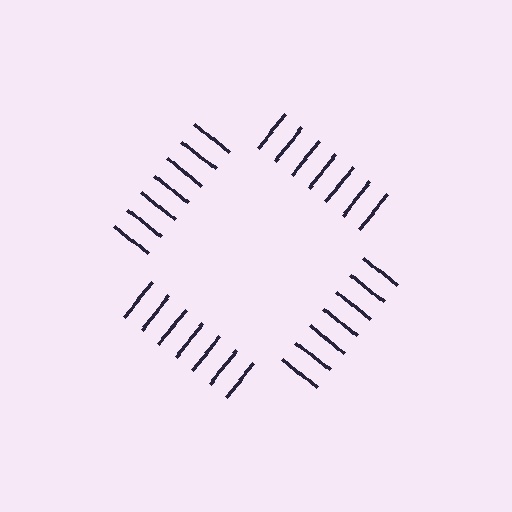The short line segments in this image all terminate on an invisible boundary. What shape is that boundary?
An illusory square — the line segments terminate on its edges but no continuous stroke is drawn.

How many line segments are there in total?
28 — 7 along each of the 4 edges.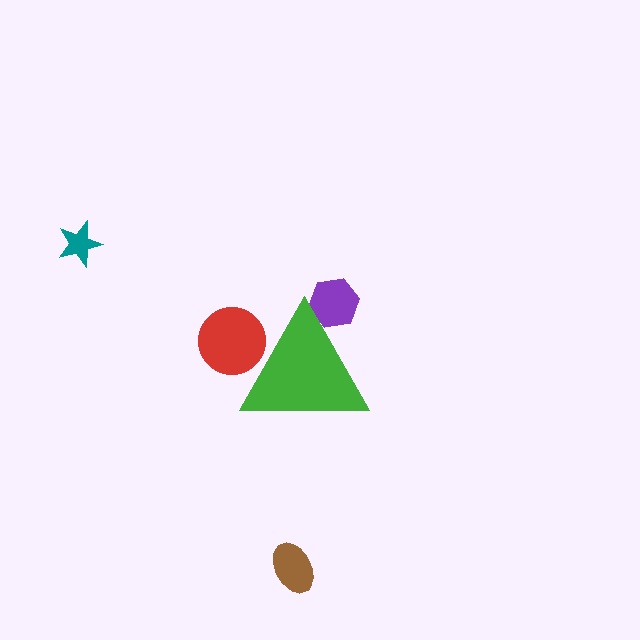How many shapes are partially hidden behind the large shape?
2 shapes are partially hidden.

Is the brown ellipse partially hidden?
No, the brown ellipse is fully visible.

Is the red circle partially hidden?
Yes, the red circle is partially hidden behind the green triangle.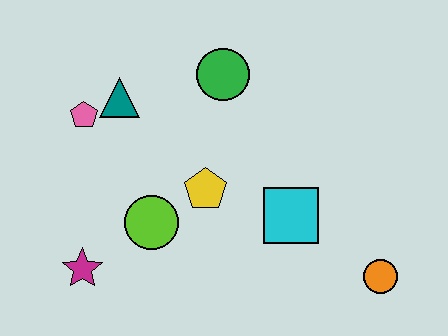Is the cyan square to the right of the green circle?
Yes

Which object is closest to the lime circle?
The yellow pentagon is closest to the lime circle.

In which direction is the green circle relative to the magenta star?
The green circle is above the magenta star.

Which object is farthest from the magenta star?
The orange circle is farthest from the magenta star.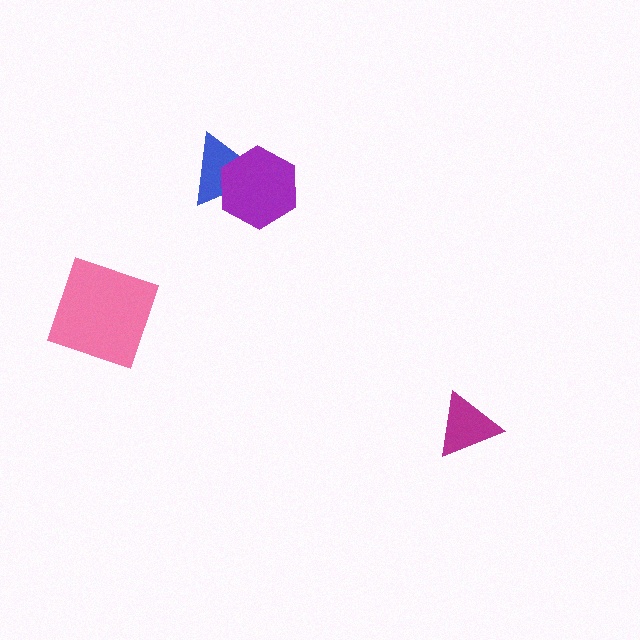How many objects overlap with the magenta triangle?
0 objects overlap with the magenta triangle.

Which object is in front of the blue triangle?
The purple hexagon is in front of the blue triangle.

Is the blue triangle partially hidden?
Yes, it is partially covered by another shape.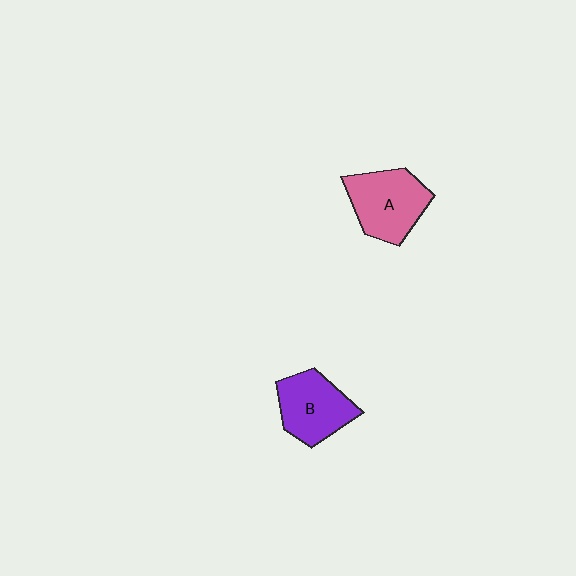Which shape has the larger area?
Shape A (pink).